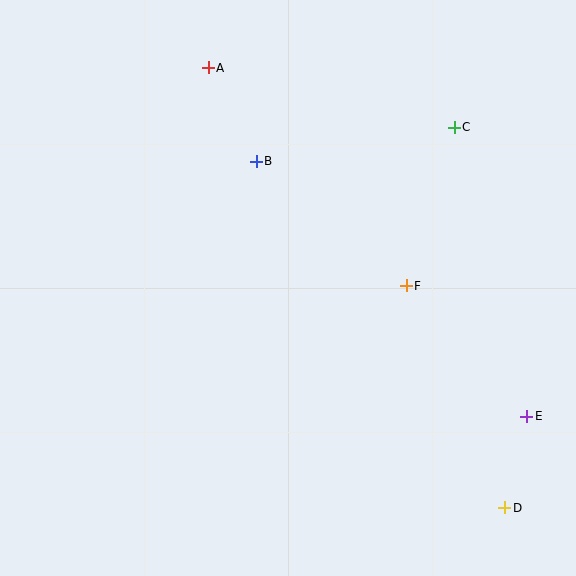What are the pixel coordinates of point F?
Point F is at (406, 286).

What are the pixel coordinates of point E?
Point E is at (527, 416).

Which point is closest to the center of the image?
Point F at (406, 286) is closest to the center.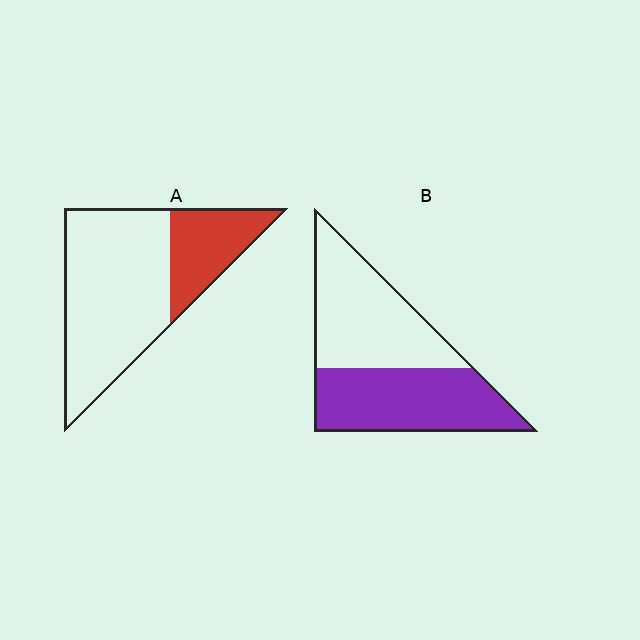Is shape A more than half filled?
No.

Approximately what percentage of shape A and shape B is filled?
A is approximately 30% and B is approximately 50%.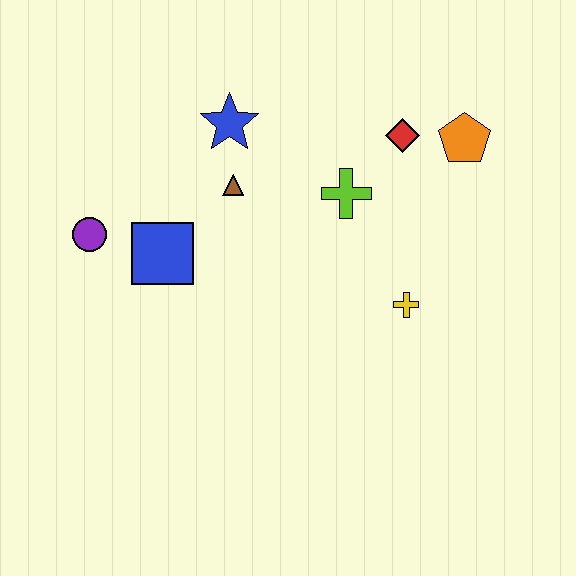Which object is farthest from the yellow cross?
The purple circle is farthest from the yellow cross.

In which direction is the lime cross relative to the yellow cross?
The lime cross is above the yellow cross.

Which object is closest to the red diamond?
The orange pentagon is closest to the red diamond.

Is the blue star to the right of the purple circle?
Yes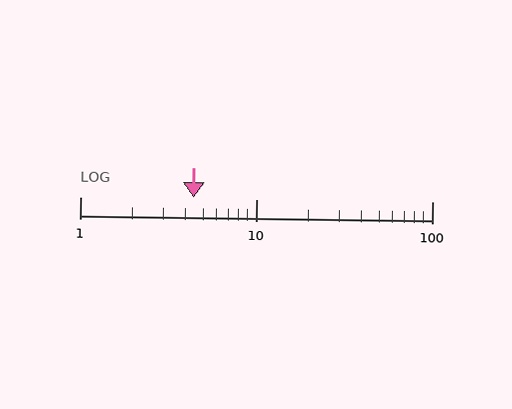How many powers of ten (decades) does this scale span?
The scale spans 2 decades, from 1 to 100.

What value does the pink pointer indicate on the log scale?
The pointer indicates approximately 4.4.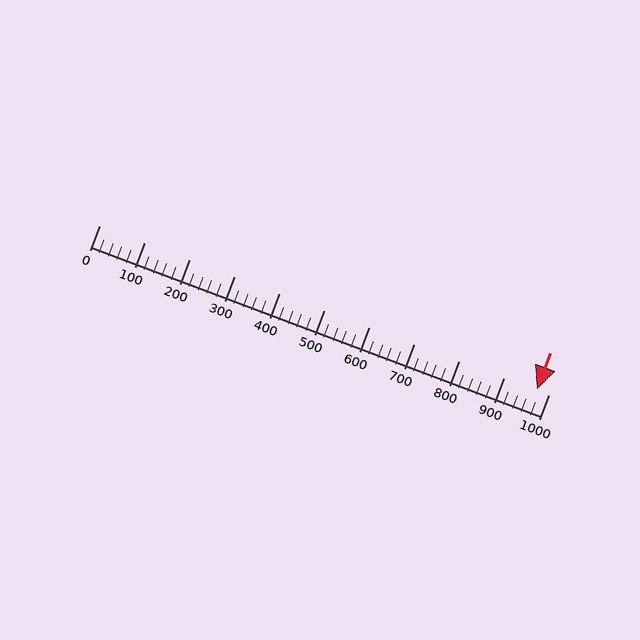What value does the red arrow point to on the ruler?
The red arrow points to approximately 975.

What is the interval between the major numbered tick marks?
The major tick marks are spaced 100 units apart.